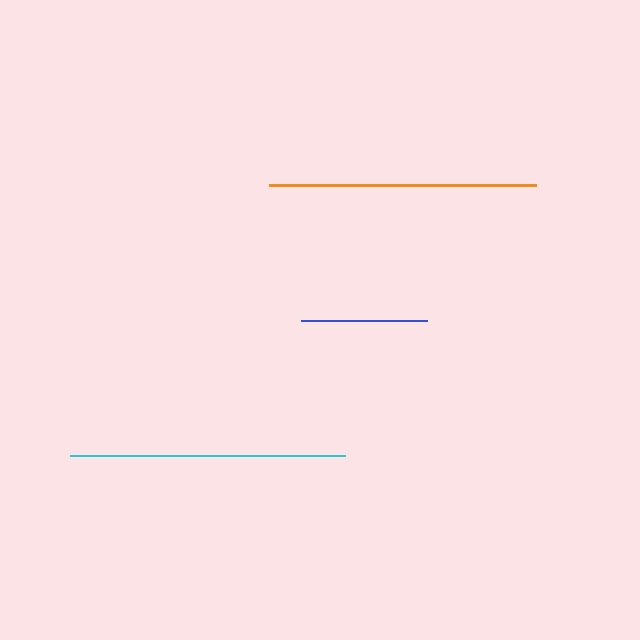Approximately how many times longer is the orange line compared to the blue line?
The orange line is approximately 2.1 times the length of the blue line.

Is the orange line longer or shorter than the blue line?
The orange line is longer than the blue line.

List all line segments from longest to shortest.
From longest to shortest: cyan, orange, blue.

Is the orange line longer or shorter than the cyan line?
The cyan line is longer than the orange line.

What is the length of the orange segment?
The orange segment is approximately 267 pixels long.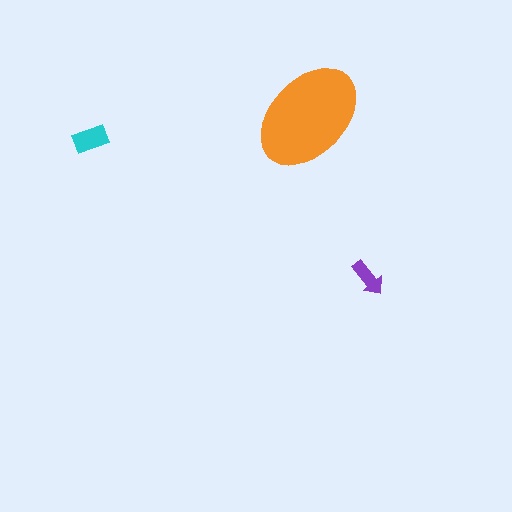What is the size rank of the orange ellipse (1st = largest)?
1st.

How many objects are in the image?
There are 3 objects in the image.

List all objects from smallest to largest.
The purple arrow, the cyan rectangle, the orange ellipse.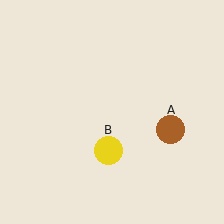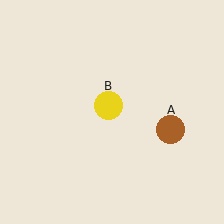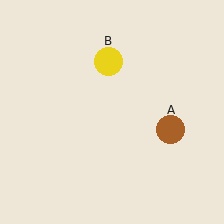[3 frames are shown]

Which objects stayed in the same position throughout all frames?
Brown circle (object A) remained stationary.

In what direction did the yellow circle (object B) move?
The yellow circle (object B) moved up.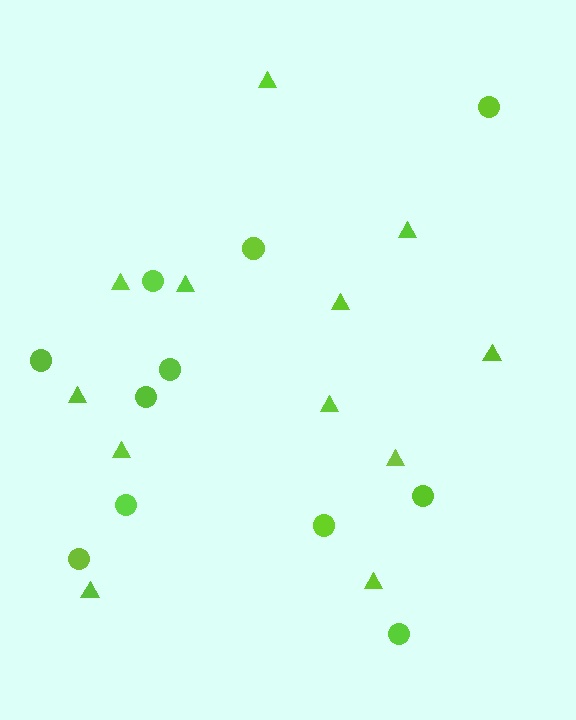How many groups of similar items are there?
There are 2 groups: one group of circles (11) and one group of triangles (12).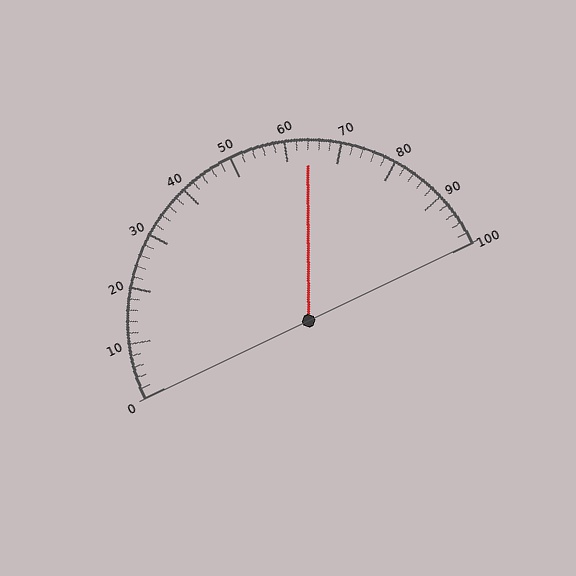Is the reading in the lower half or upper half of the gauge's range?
The reading is in the upper half of the range (0 to 100).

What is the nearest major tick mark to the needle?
The nearest major tick mark is 60.